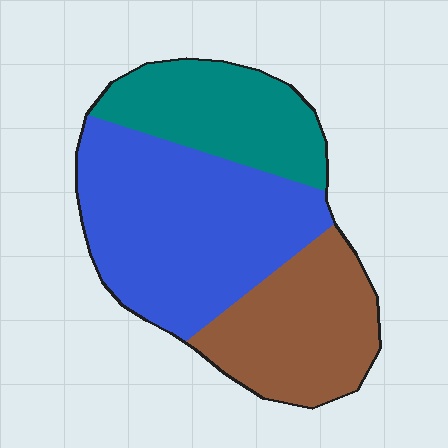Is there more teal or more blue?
Blue.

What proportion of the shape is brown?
Brown covers about 30% of the shape.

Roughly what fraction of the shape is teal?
Teal covers about 25% of the shape.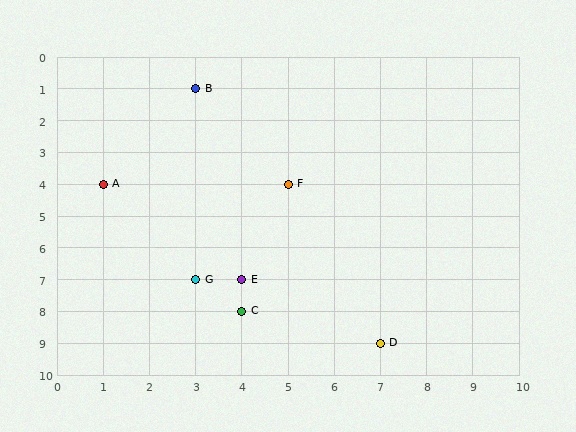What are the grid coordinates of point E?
Point E is at grid coordinates (4, 7).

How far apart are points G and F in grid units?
Points G and F are 2 columns and 3 rows apart (about 3.6 grid units diagonally).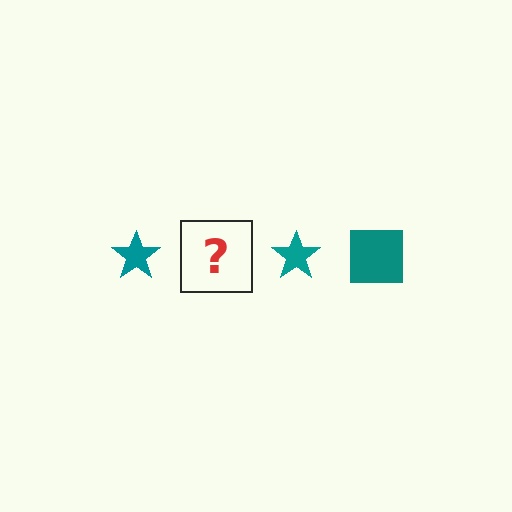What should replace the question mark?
The question mark should be replaced with a teal square.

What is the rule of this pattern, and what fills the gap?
The rule is that the pattern cycles through star, square shapes in teal. The gap should be filled with a teal square.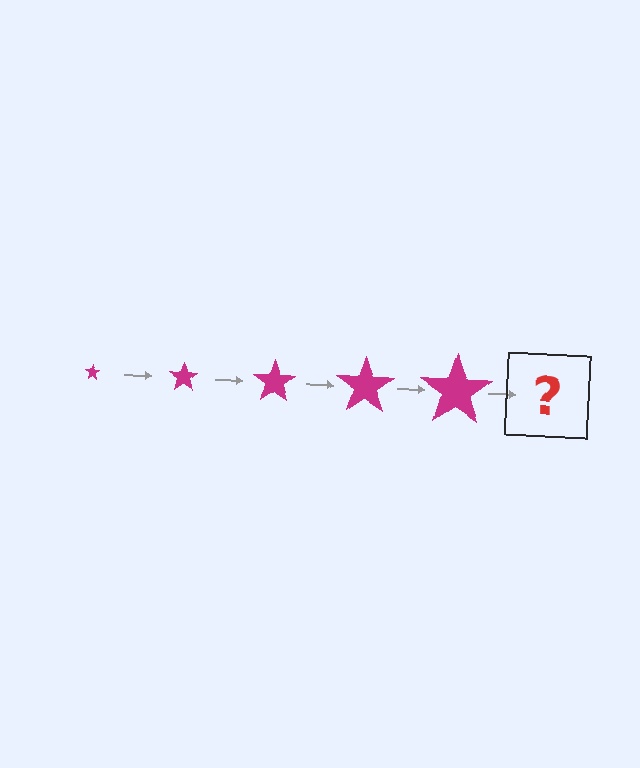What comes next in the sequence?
The next element should be a magenta star, larger than the previous one.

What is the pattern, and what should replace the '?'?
The pattern is that the star gets progressively larger each step. The '?' should be a magenta star, larger than the previous one.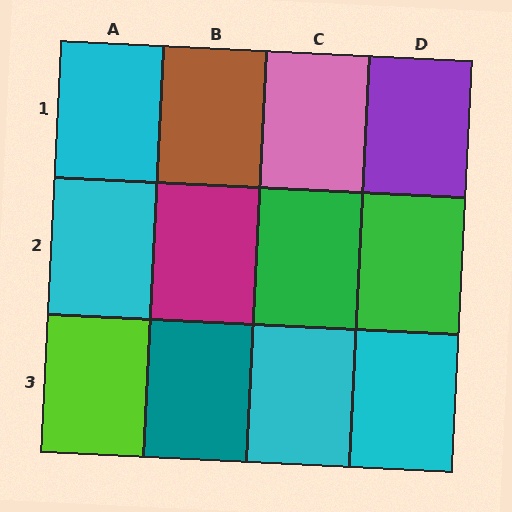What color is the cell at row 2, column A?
Cyan.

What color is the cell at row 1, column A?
Cyan.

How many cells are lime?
1 cell is lime.